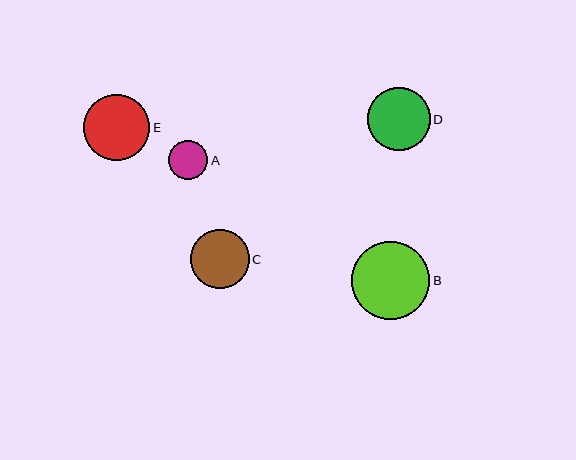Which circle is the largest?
Circle B is the largest with a size of approximately 78 pixels.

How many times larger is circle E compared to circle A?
Circle E is approximately 1.7 times the size of circle A.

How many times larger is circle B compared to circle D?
Circle B is approximately 1.2 times the size of circle D.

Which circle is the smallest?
Circle A is the smallest with a size of approximately 39 pixels.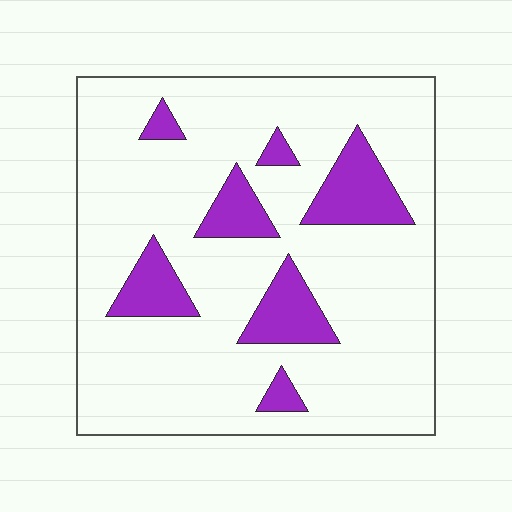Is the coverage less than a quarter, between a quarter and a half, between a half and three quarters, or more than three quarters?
Less than a quarter.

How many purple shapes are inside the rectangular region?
7.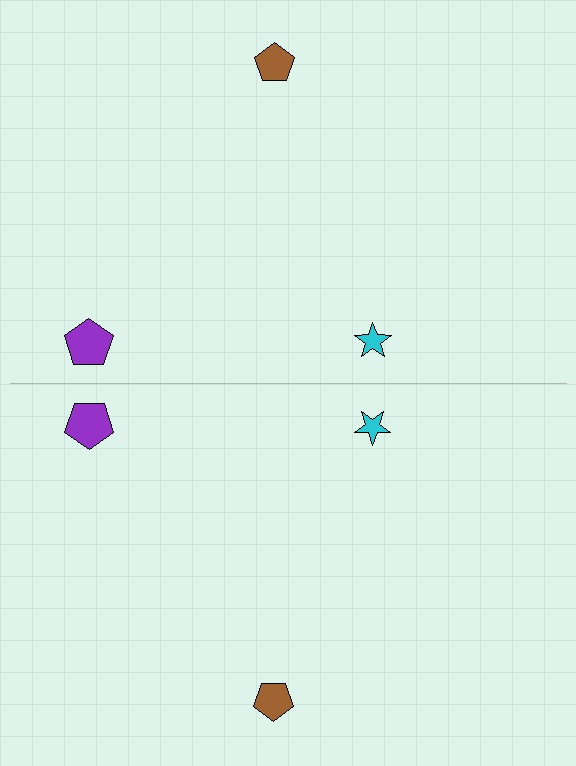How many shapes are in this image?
There are 6 shapes in this image.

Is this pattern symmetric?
Yes, this pattern has bilateral (reflection) symmetry.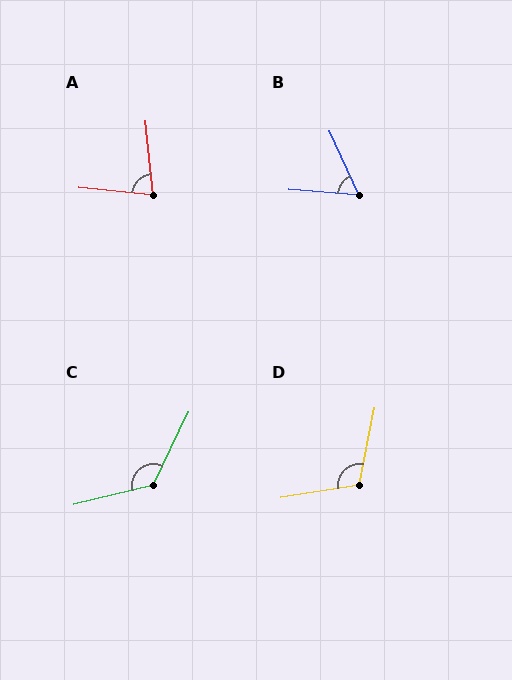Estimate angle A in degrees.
Approximately 78 degrees.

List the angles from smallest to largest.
B (61°), A (78°), D (110°), C (130°).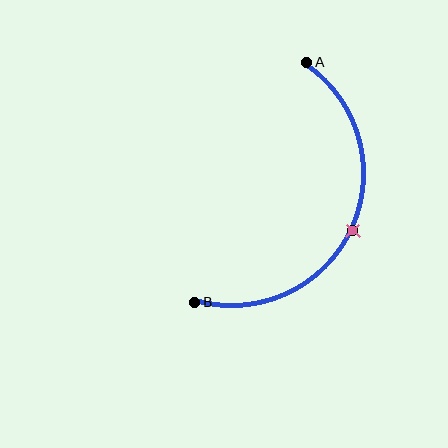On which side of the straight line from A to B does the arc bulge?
The arc bulges to the right of the straight line connecting A and B.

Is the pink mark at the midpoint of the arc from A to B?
Yes. The pink mark lies on the arc at equal arc-length from both A and B — it is the arc midpoint.